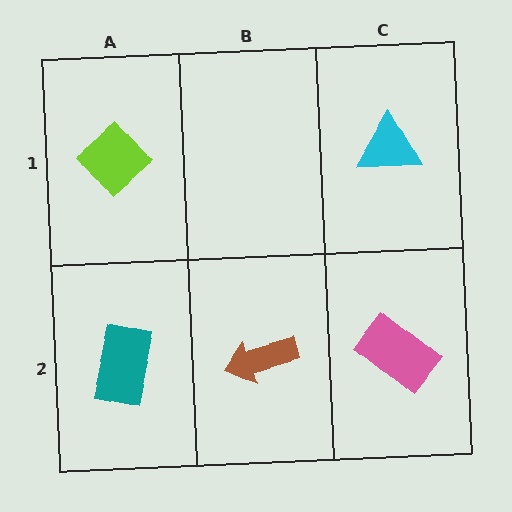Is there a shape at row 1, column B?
No, that cell is empty.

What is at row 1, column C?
A cyan triangle.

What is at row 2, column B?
A brown arrow.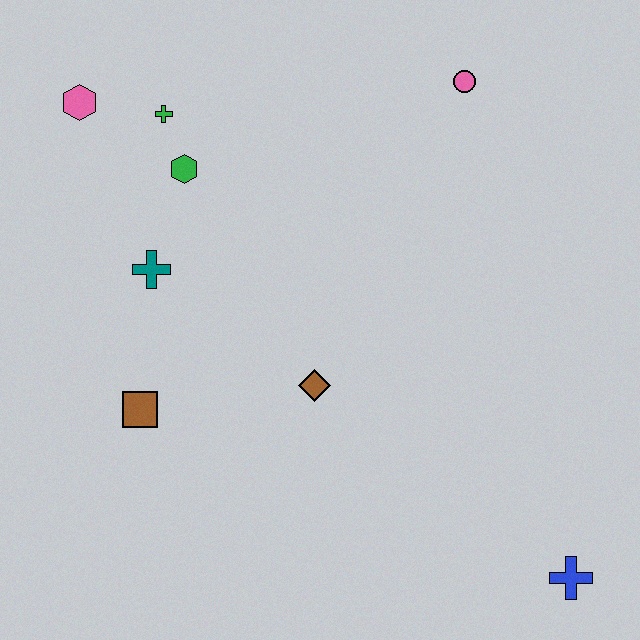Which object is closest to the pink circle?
The green hexagon is closest to the pink circle.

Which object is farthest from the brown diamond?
The pink hexagon is farthest from the brown diamond.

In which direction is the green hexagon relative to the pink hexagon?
The green hexagon is to the right of the pink hexagon.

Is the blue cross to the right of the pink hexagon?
Yes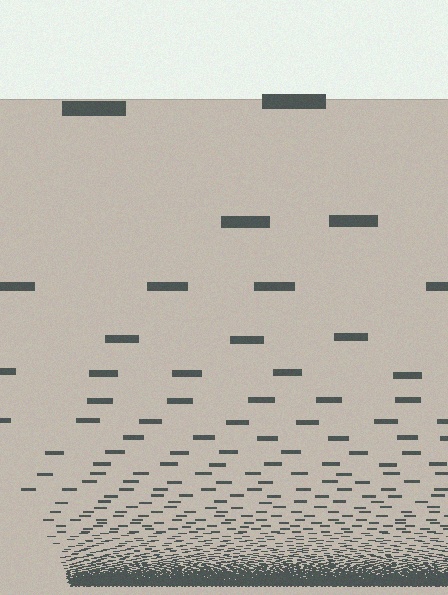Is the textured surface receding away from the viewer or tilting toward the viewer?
The surface appears to tilt toward the viewer. Texture elements get larger and sparser toward the top.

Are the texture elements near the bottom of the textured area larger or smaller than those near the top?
Smaller. The gradient is inverted — elements near the bottom are smaller and denser.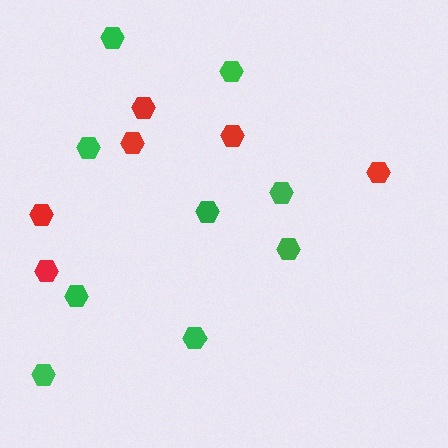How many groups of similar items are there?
There are 2 groups: one group of green hexagons (9) and one group of red hexagons (6).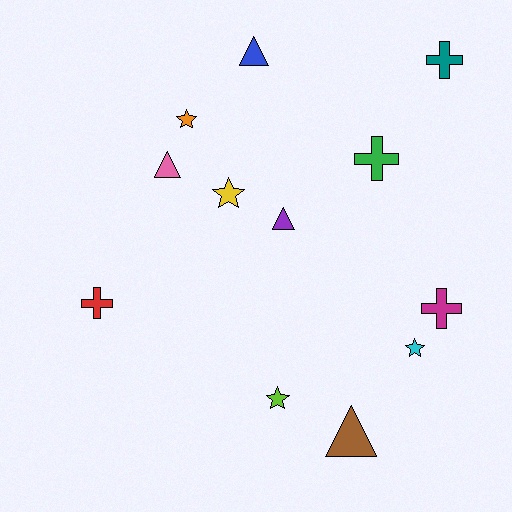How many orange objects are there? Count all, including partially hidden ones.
There is 1 orange object.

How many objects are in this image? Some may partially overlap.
There are 12 objects.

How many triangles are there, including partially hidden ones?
There are 4 triangles.